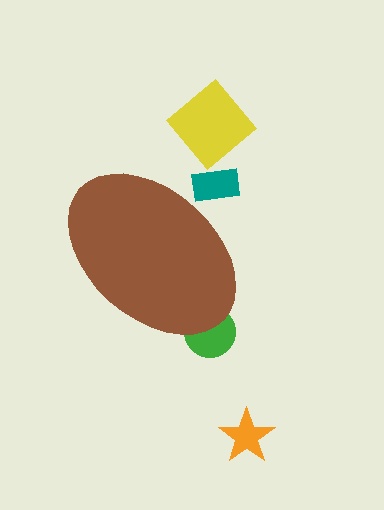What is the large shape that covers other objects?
A brown ellipse.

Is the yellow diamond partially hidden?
No, the yellow diamond is fully visible.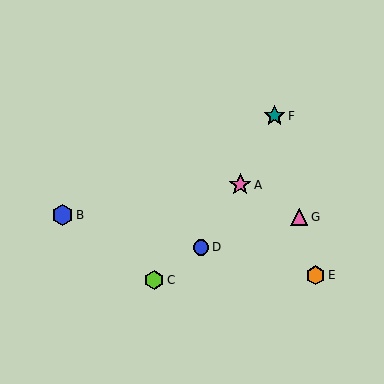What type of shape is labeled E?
Shape E is an orange hexagon.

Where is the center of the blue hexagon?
The center of the blue hexagon is at (63, 215).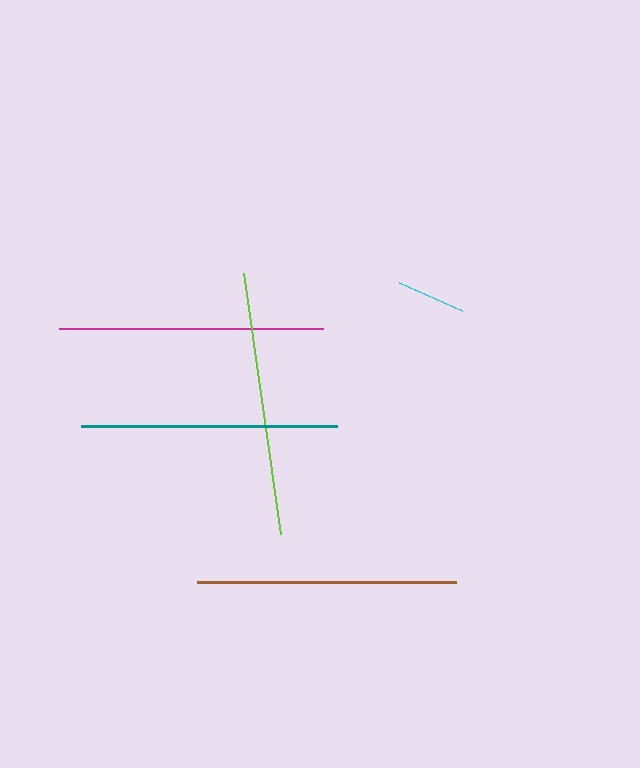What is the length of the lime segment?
The lime segment is approximately 263 pixels long.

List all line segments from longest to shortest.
From longest to shortest: magenta, lime, brown, teal, cyan.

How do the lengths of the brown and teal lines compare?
The brown and teal lines are approximately the same length.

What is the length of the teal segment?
The teal segment is approximately 256 pixels long.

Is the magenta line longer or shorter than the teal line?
The magenta line is longer than the teal line.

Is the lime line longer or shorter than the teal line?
The lime line is longer than the teal line.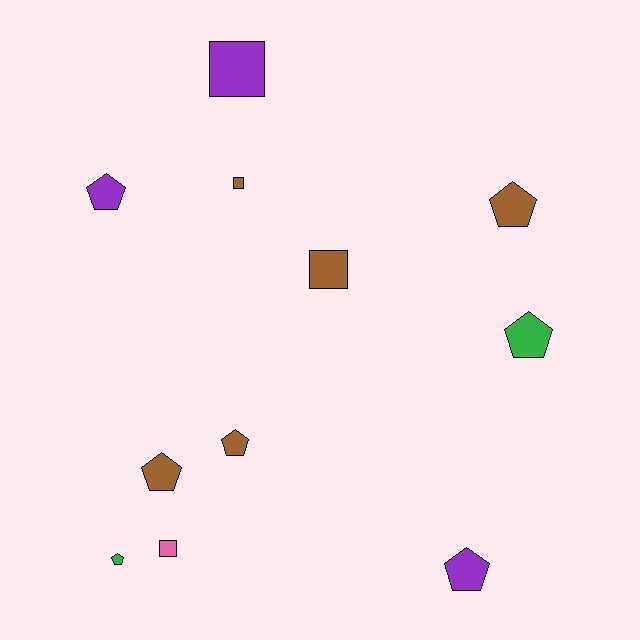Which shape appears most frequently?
Pentagon, with 7 objects.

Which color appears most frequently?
Brown, with 5 objects.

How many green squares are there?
There are no green squares.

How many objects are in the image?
There are 11 objects.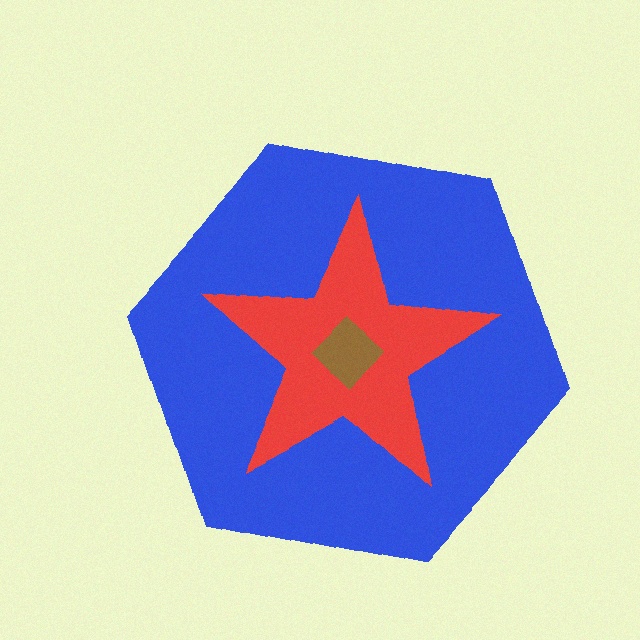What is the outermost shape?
The blue hexagon.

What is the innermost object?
The brown diamond.